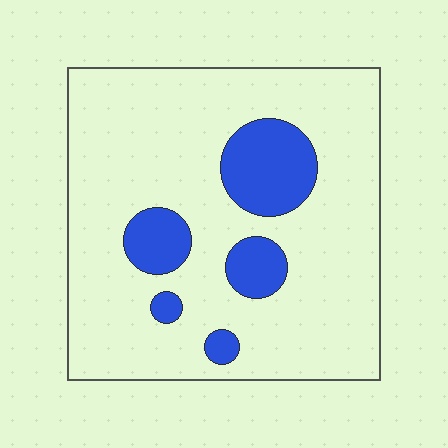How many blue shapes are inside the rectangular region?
5.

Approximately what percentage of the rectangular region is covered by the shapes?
Approximately 15%.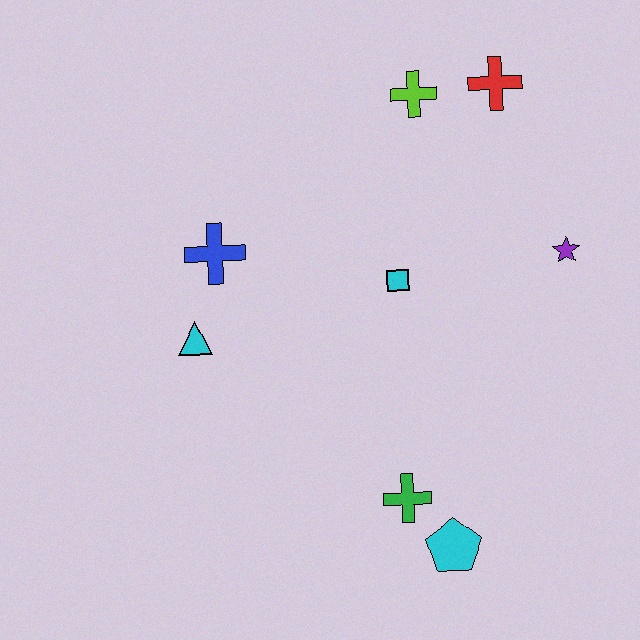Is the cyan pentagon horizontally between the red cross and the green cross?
Yes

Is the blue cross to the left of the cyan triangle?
No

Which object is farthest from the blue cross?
The cyan pentagon is farthest from the blue cross.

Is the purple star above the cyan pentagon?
Yes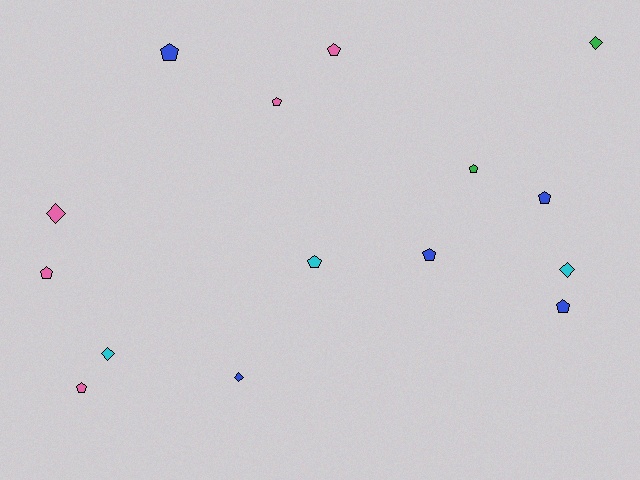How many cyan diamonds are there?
There are 2 cyan diamonds.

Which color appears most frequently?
Blue, with 5 objects.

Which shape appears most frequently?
Pentagon, with 10 objects.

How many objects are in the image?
There are 15 objects.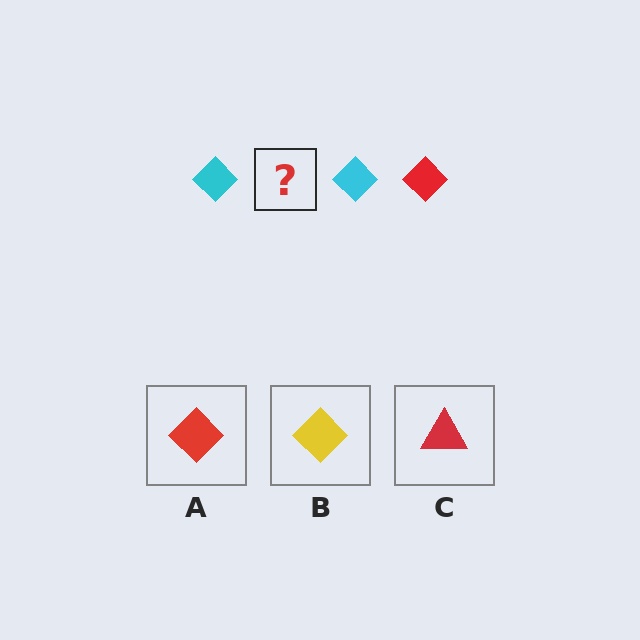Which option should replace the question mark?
Option A.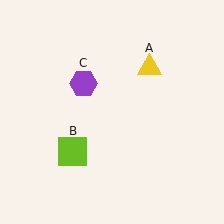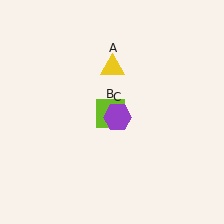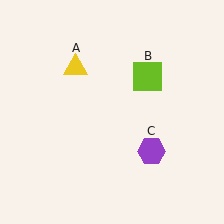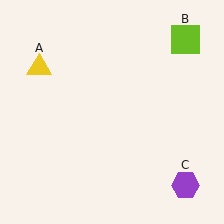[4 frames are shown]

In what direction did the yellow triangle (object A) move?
The yellow triangle (object A) moved left.